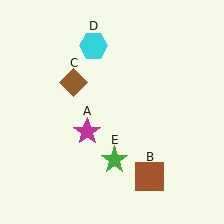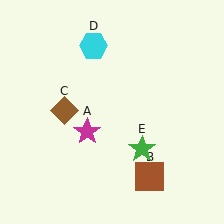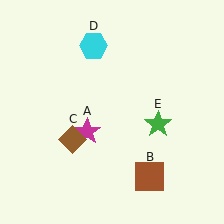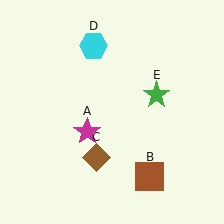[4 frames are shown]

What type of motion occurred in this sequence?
The brown diamond (object C), green star (object E) rotated counterclockwise around the center of the scene.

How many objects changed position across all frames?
2 objects changed position: brown diamond (object C), green star (object E).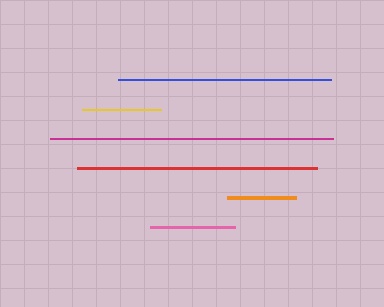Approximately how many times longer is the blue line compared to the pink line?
The blue line is approximately 2.5 times the length of the pink line.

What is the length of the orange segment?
The orange segment is approximately 69 pixels long.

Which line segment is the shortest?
The orange line is the shortest at approximately 69 pixels.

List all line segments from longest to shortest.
From longest to shortest: magenta, red, blue, pink, yellow, orange.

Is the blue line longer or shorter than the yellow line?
The blue line is longer than the yellow line.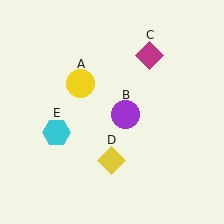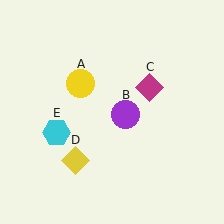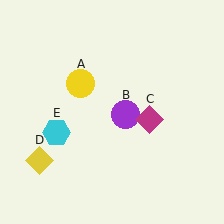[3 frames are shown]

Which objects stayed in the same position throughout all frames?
Yellow circle (object A) and purple circle (object B) and cyan hexagon (object E) remained stationary.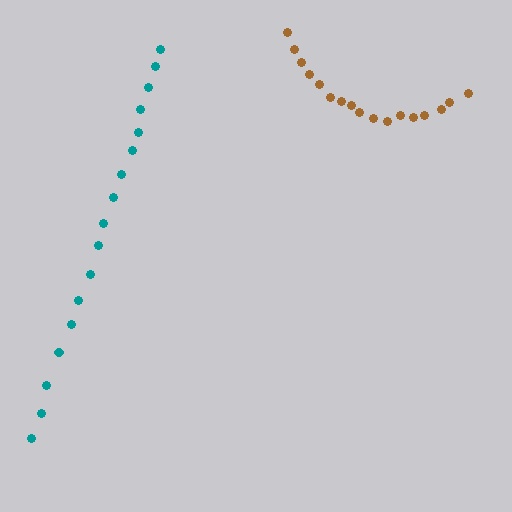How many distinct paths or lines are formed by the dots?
There are 2 distinct paths.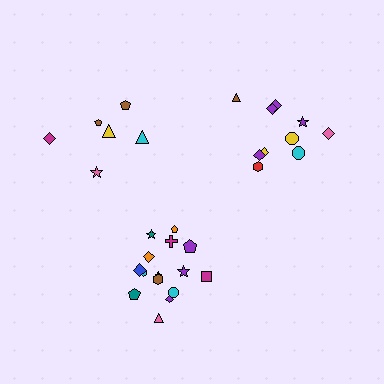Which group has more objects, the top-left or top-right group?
The top-right group.